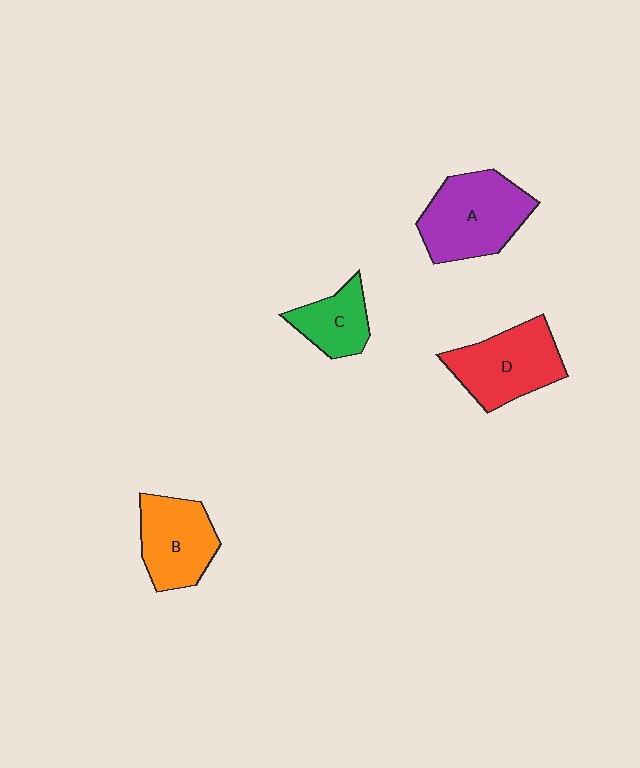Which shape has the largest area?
Shape A (purple).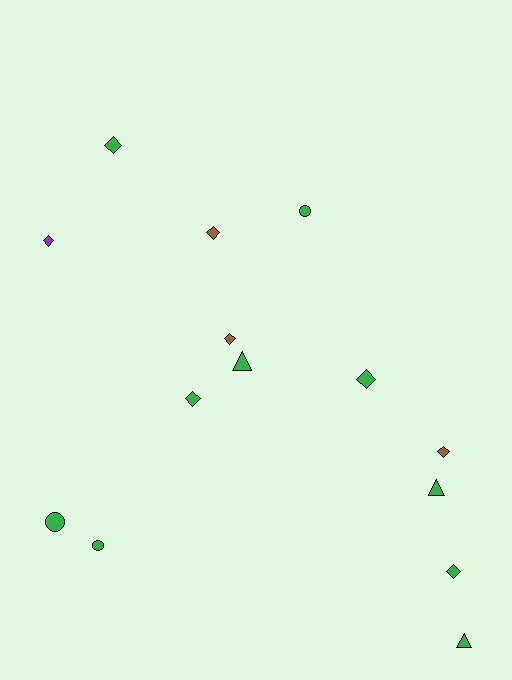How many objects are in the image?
There are 14 objects.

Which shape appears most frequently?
Diamond, with 8 objects.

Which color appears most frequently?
Green, with 10 objects.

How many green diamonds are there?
There are 4 green diamonds.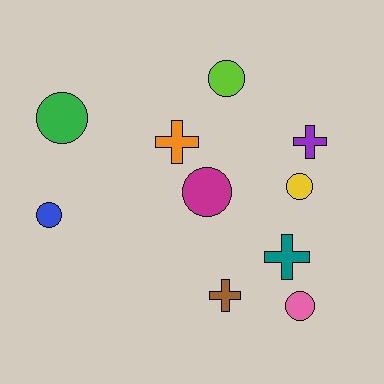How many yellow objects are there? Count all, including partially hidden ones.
There is 1 yellow object.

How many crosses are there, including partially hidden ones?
There are 4 crosses.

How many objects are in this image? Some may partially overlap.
There are 10 objects.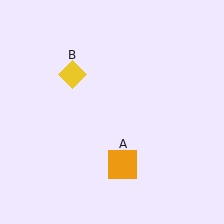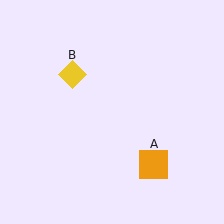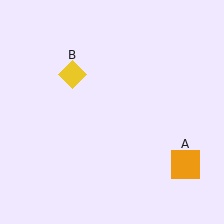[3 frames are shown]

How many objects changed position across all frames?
1 object changed position: orange square (object A).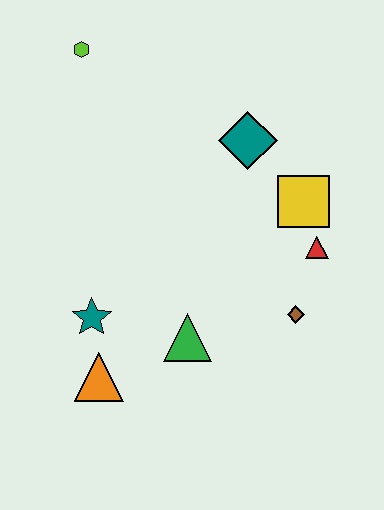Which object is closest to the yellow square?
The red triangle is closest to the yellow square.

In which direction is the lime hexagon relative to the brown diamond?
The lime hexagon is above the brown diamond.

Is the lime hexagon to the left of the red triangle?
Yes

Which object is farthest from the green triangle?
The lime hexagon is farthest from the green triangle.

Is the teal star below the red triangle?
Yes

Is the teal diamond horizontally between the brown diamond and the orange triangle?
Yes